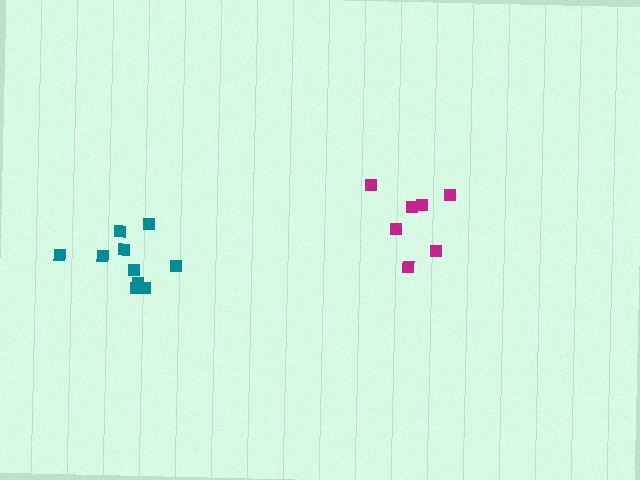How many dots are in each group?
Group 1: 7 dots, Group 2: 10 dots (17 total).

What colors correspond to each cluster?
The clusters are colored: magenta, teal.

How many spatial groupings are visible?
There are 2 spatial groupings.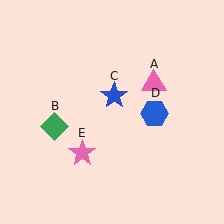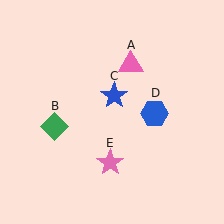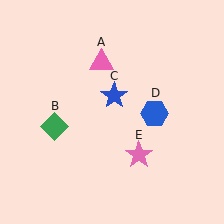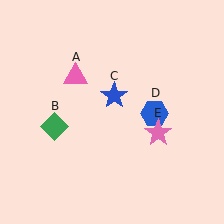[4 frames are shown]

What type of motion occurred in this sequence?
The pink triangle (object A), pink star (object E) rotated counterclockwise around the center of the scene.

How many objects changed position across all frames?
2 objects changed position: pink triangle (object A), pink star (object E).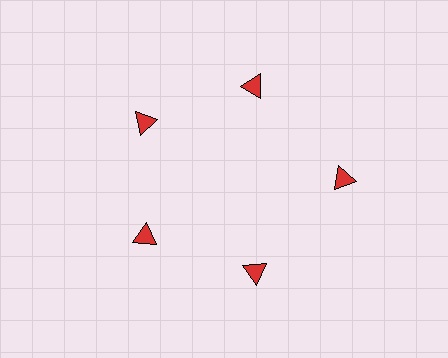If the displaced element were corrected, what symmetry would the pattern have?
It would have 5-fold rotational symmetry — the pattern would map onto itself every 72 degrees.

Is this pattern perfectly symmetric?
No. The 5 red triangles are arranged in a ring, but one element near the 3 o'clock position is pushed outward from the center, breaking the 5-fold rotational symmetry.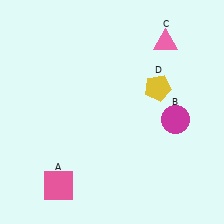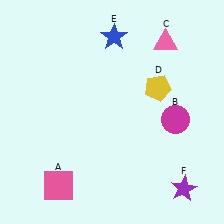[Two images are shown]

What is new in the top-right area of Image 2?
A blue star (E) was added in the top-right area of Image 2.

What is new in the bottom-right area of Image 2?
A purple star (F) was added in the bottom-right area of Image 2.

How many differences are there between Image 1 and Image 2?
There are 2 differences between the two images.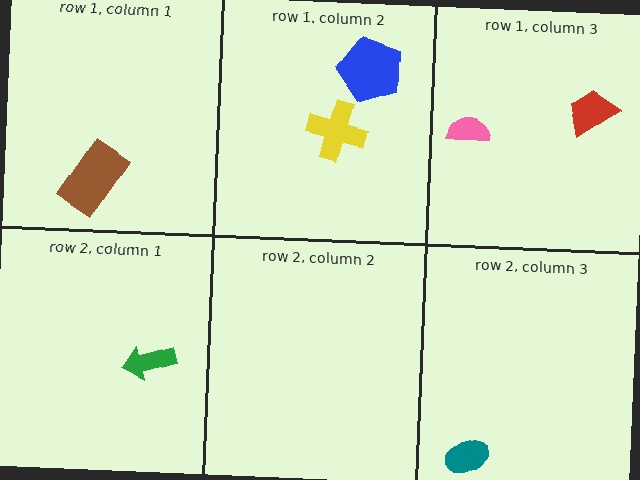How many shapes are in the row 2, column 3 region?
1.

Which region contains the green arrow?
The row 2, column 1 region.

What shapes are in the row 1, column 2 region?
The blue pentagon, the yellow cross.